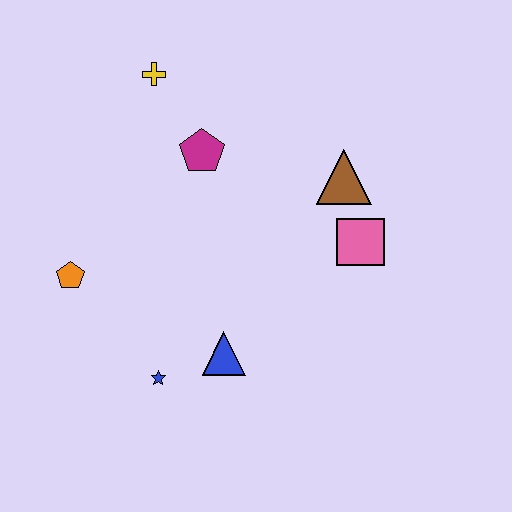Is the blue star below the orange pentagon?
Yes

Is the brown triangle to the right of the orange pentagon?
Yes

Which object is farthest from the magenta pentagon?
The blue star is farthest from the magenta pentagon.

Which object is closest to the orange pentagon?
The blue star is closest to the orange pentagon.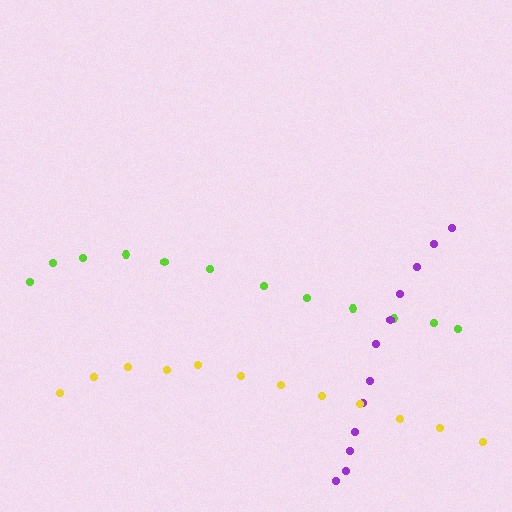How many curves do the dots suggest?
There are 3 distinct paths.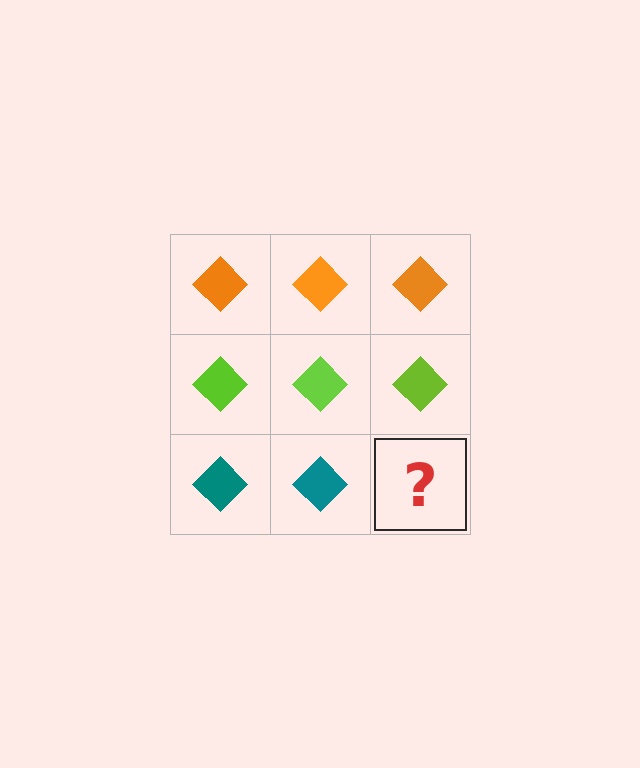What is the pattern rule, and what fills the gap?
The rule is that each row has a consistent color. The gap should be filled with a teal diamond.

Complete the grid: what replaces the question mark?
The question mark should be replaced with a teal diamond.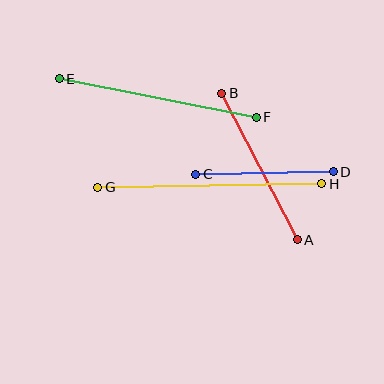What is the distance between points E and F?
The distance is approximately 201 pixels.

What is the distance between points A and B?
The distance is approximately 165 pixels.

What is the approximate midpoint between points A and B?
The midpoint is at approximately (260, 167) pixels.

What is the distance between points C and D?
The distance is approximately 138 pixels.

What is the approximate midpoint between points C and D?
The midpoint is at approximately (265, 173) pixels.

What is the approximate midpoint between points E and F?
The midpoint is at approximately (158, 98) pixels.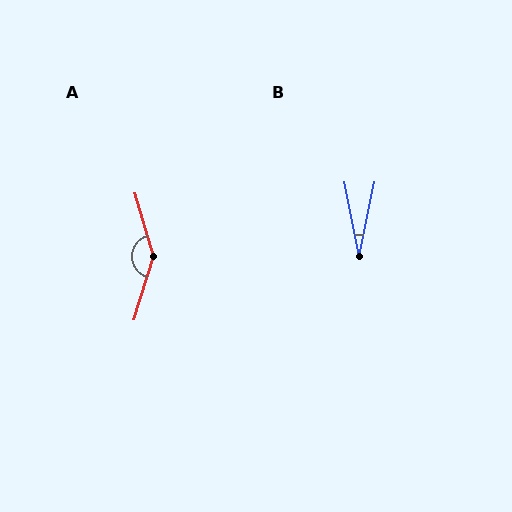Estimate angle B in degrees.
Approximately 23 degrees.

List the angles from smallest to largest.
B (23°), A (146°).